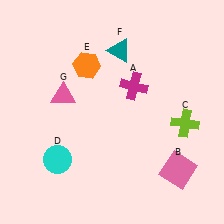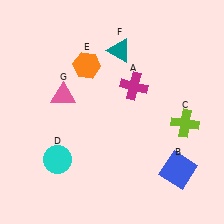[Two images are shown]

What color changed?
The square (B) changed from pink in Image 1 to blue in Image 2.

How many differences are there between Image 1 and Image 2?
There is 1 difference between the two images.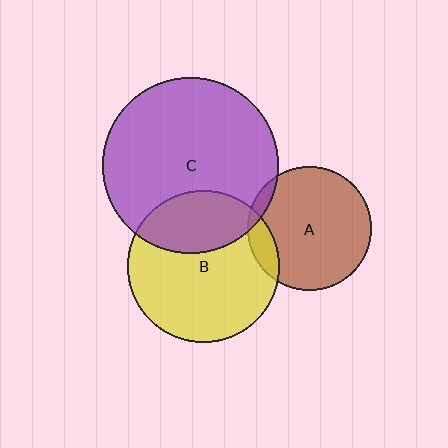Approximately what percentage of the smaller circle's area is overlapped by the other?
Approximately 10%.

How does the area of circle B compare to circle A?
Approximately 1.5 times.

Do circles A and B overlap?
Yes.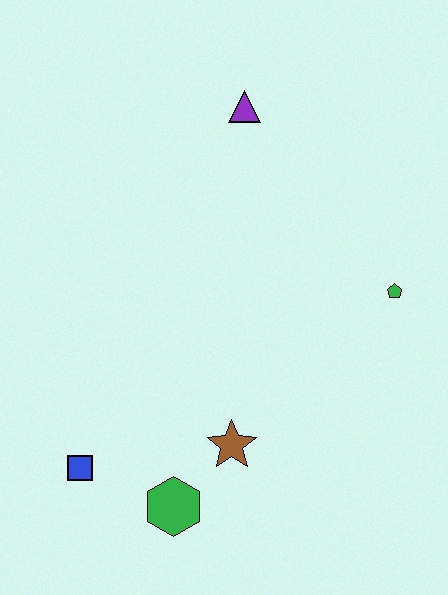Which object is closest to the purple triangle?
The green pentagon is closest to the purple triangle.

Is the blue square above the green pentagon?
No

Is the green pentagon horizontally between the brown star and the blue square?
No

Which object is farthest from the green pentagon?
The blue square is farthest from the green pentagon.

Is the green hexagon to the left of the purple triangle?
Yes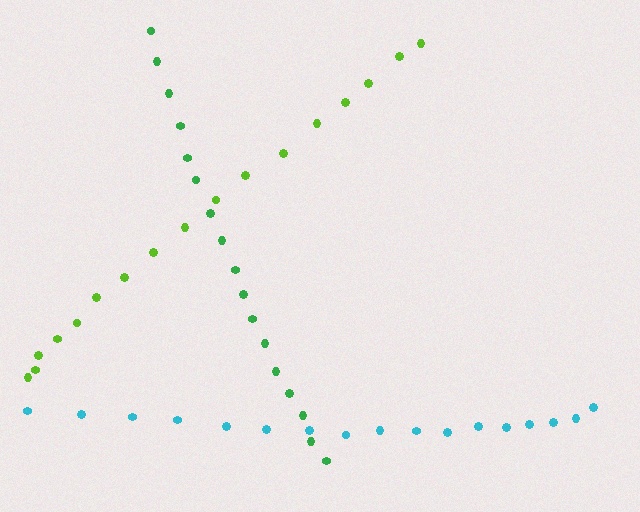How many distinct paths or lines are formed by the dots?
There are 3 distinct paths.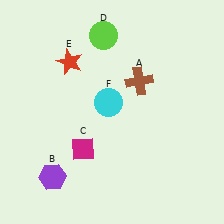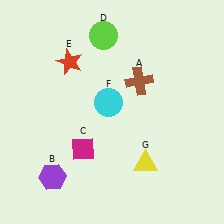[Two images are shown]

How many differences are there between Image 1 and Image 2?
There is 1 difference between the two images.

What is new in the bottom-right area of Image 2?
A yellow triangle (G) was added in the bottom-right area of Image 2.